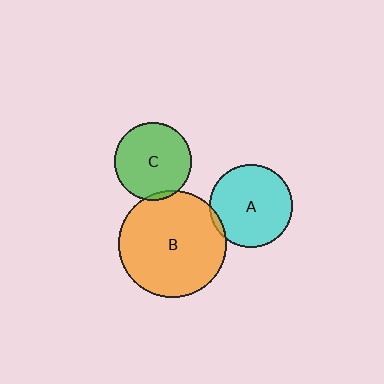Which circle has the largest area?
Circle B (orange).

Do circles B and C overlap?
Yes.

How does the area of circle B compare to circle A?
Approximately 1.7 times.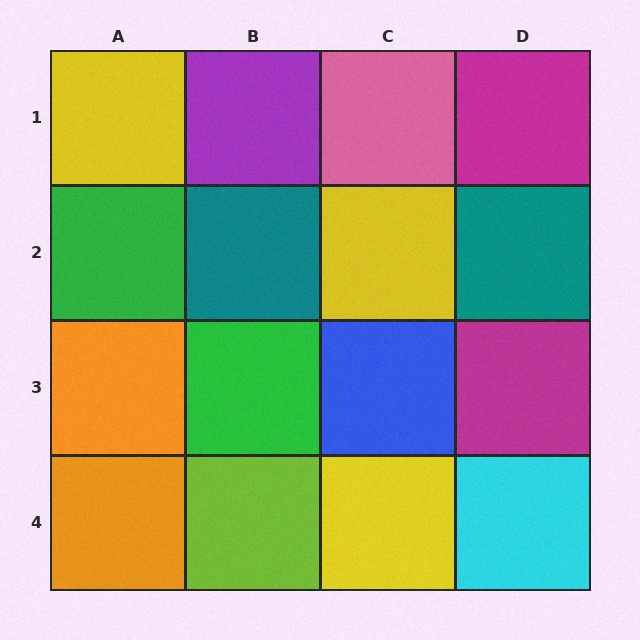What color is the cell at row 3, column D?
Magenta.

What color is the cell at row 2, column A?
Green.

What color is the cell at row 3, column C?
Blue.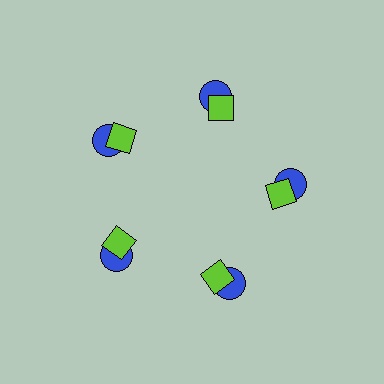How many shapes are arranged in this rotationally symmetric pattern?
There are 10 shapes, arranged in 5 groups of 2.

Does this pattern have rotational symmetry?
Yes, this pattern has 5-fold rotational symmetry. It looks the same after rotating 72 degrees around the center.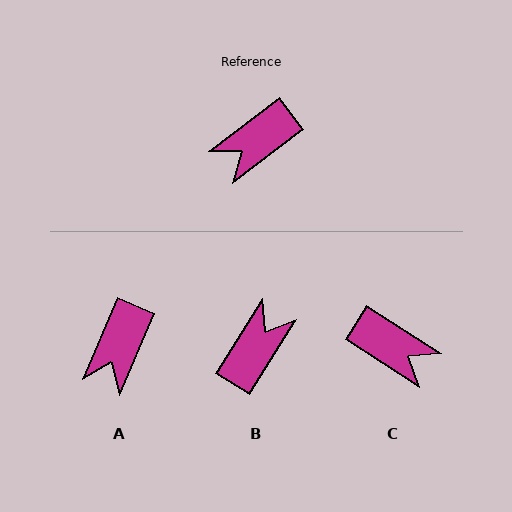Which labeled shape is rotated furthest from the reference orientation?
B, about 160 degrees away.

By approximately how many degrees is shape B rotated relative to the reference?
Approximately 160 degrees clockwise.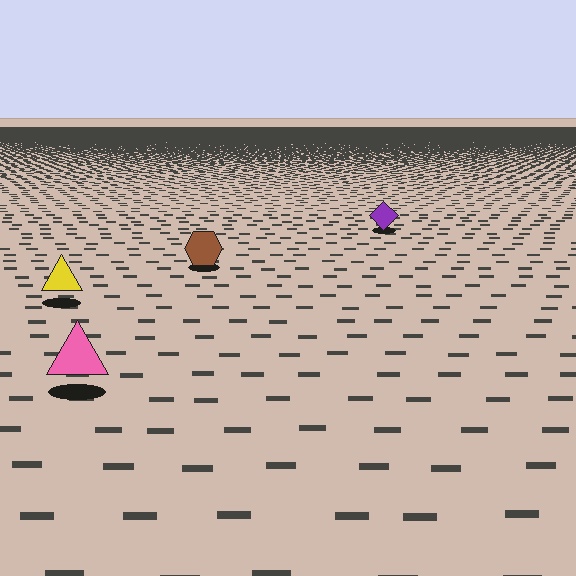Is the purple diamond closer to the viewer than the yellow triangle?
No. The yellow triangle is closer — you can tell from the texture gradient: the ground texture is coarser near it.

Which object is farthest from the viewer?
The purple diamond is farthest from the viewer. It appears smaller and the ground texture around it is denser.